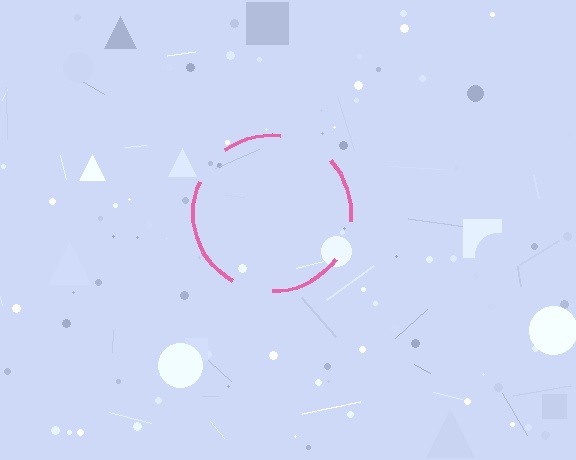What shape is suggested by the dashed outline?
The dashed outline suggests a circle.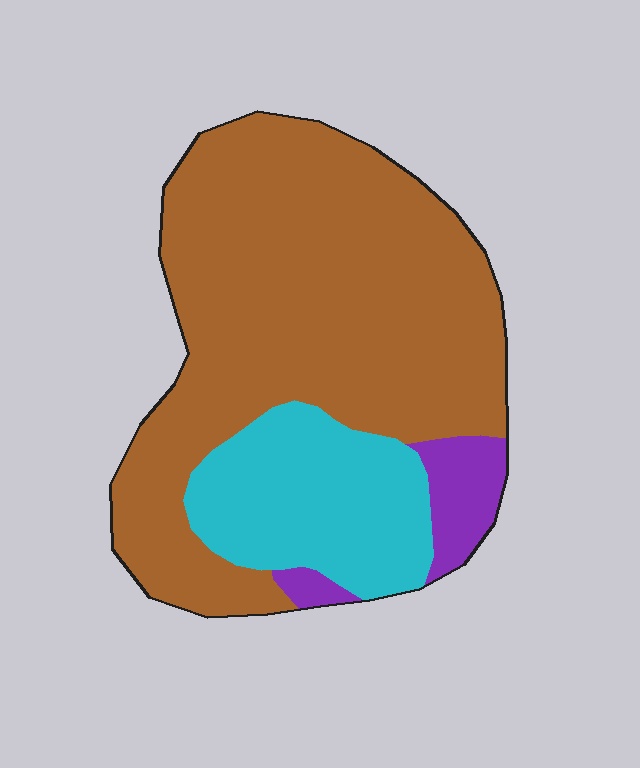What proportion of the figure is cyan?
Cyan takes up less than a quarter of the figure.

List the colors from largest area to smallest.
From largest to smallest: brown, cyan, purple.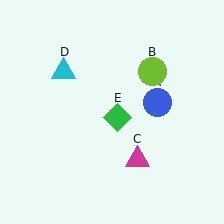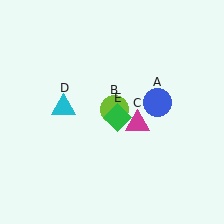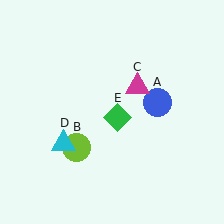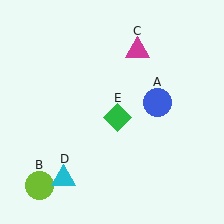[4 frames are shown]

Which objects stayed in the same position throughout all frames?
Blue circle (object A) and green diamond (object E) remained stationary.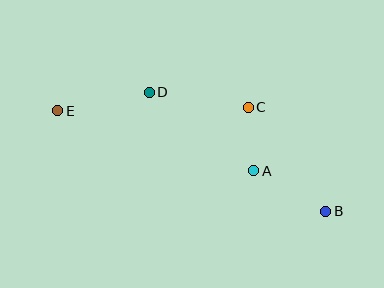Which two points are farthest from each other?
Points B and E are farthest from each other.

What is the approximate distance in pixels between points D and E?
The distance between D and E is approximately 93 pixels.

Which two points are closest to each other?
Points A and C are closest to each other.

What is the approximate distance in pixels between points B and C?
The distance between B and C is approximately 130 pixels.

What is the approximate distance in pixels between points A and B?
The distance between A and B is approximately 82 pixels.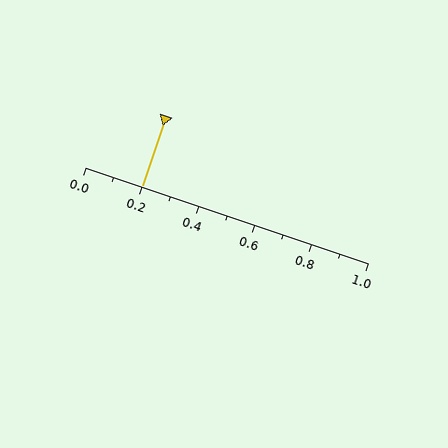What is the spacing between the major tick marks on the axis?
The major ticks are spaced 0.2 apart.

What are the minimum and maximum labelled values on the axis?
The axis runs from 0.0 to 1.0.